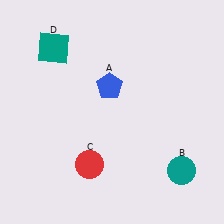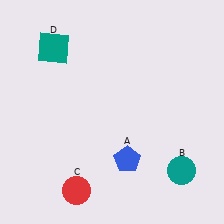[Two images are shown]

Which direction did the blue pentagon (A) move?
The blue pentagon (A) moved down.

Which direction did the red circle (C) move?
The red circle (C) moved down.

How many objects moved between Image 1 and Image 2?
2 objects moved between the two images.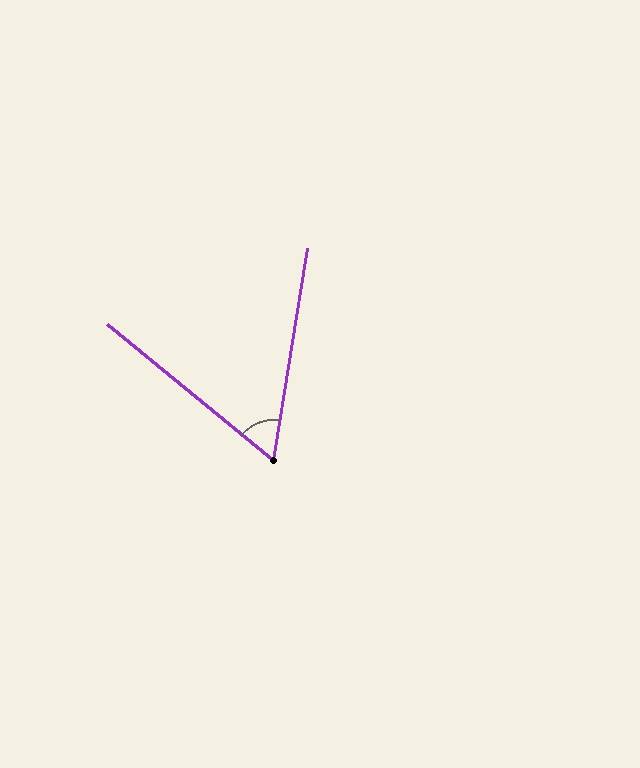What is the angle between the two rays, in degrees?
Approximately 60 degrees.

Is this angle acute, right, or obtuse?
It is acute.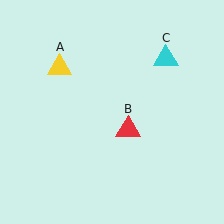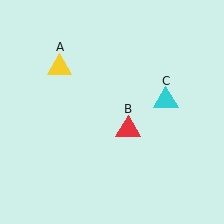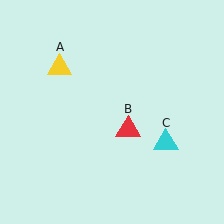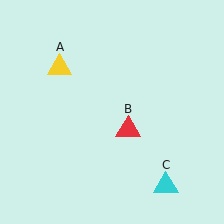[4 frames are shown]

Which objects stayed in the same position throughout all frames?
Yellow triangle (object A) and red triangle (object B) remained stationary.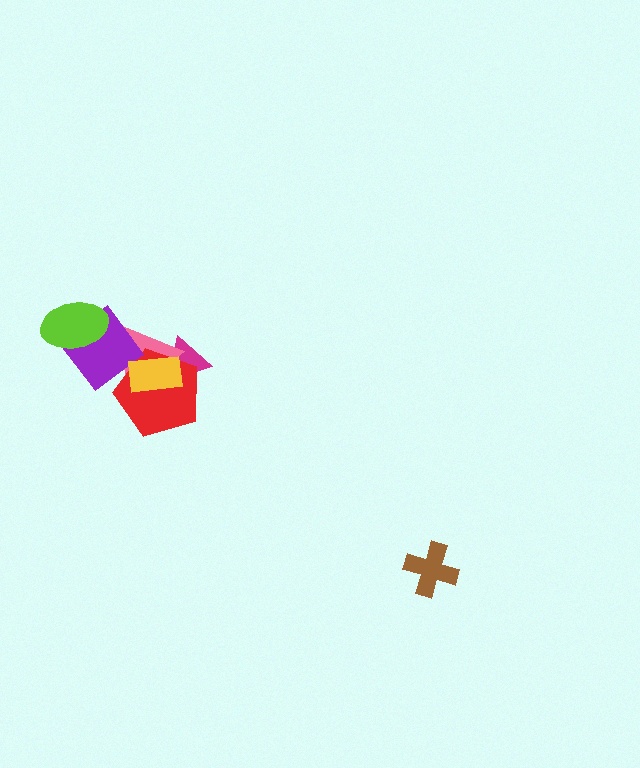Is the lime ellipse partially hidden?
No, no other shape covers it.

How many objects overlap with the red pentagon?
4 objects overlap with the red pentagon.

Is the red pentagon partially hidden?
Yes, it is partially covered by another shape.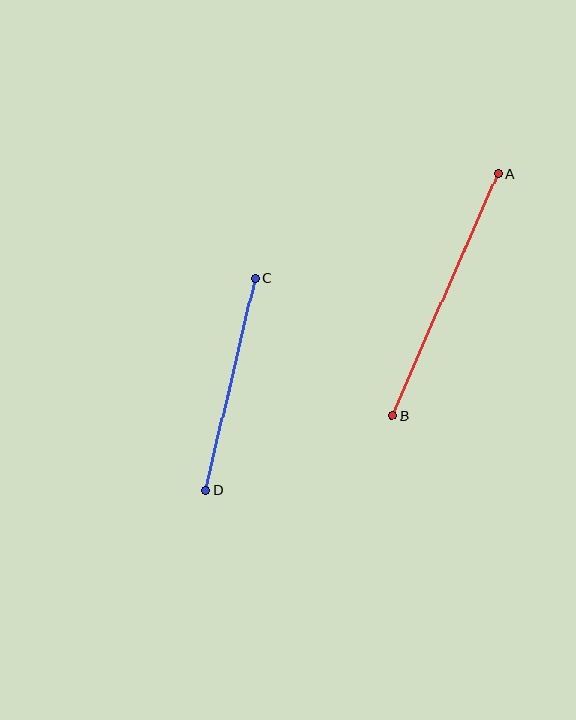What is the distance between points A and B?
The distance is approximately 265 pixels.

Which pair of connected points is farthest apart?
Points A and B are farthest apart.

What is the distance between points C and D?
The distance is approximately 218 pixels.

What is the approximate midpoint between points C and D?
The midpoint is at approximately (230, 384) pixels.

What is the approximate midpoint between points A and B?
The midpoint is at approximately (445, 295) pixels.